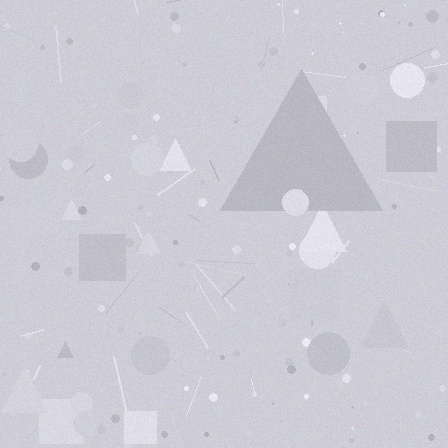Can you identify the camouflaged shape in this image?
The camouflaged shape is a triangle.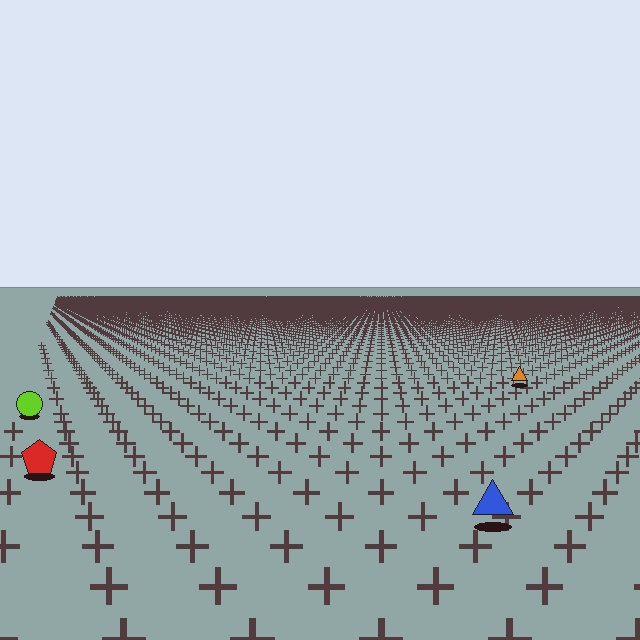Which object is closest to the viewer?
The blue triangle is closest. The texture marks near it are larger and more spread out.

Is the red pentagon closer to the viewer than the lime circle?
Yes. The red pentagon is closer — you can tell from the texture gradient: the ground texture is coarser near it.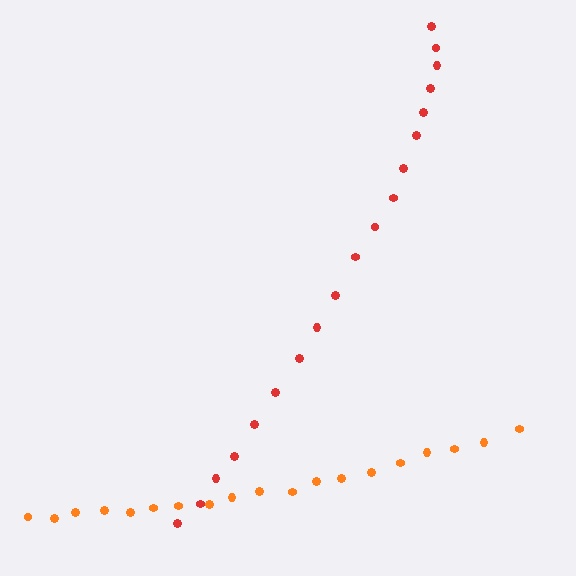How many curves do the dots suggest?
There are 2 distinct paths.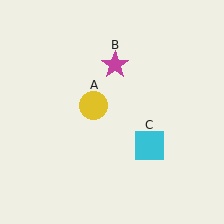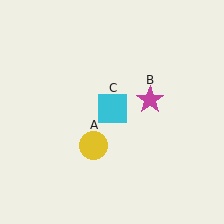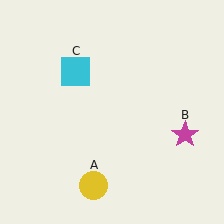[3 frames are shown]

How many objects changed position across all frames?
3 objects changed position: yellow circle (object A), magenta star (object B), cyan square (object C).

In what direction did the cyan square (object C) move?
The cyan square (object C) moved up and to the left.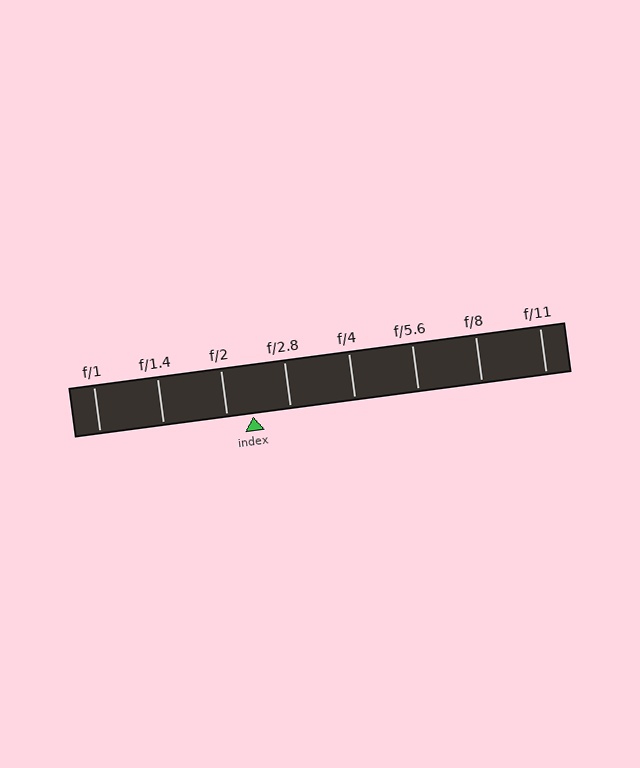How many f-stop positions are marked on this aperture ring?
There are 8 f-stop positions marked.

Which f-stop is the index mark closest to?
The index mark is closest to f/2.